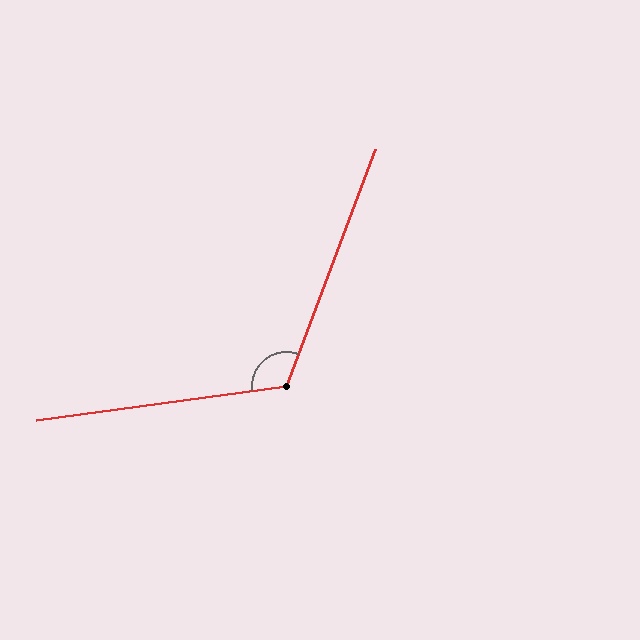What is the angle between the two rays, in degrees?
Approximately 118 degrees.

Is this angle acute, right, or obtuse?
It is obtuse.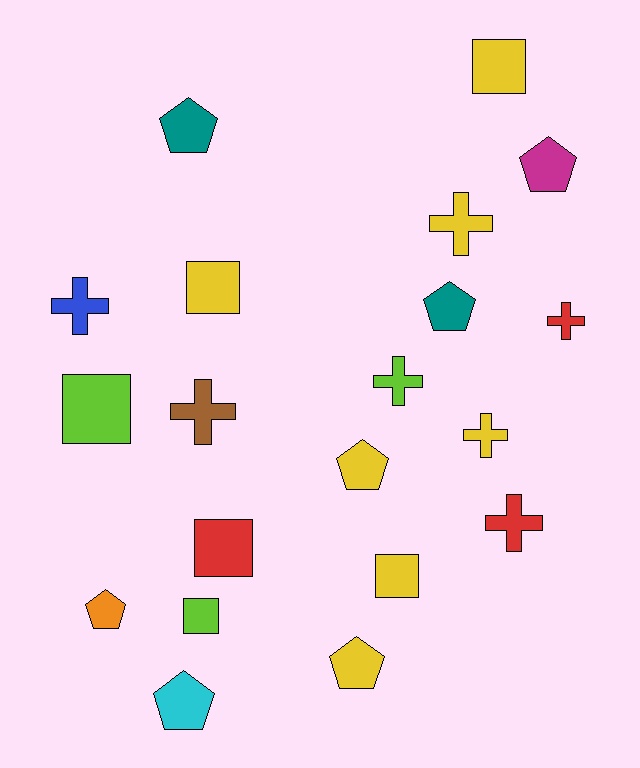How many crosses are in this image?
There are 7 crosses.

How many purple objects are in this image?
There are no purple objects.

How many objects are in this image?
There are 20 objects.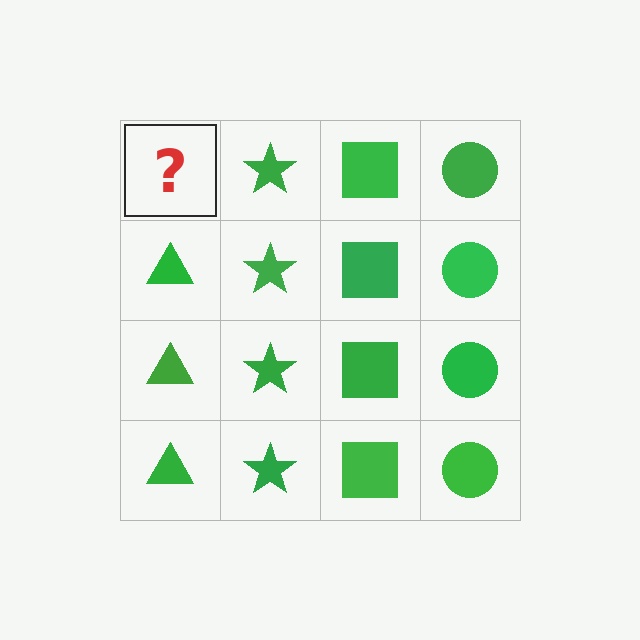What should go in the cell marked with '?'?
The missing cell should contain a green triangle.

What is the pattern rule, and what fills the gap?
The rule is that each column has a consistent shape. The gap should be filled with a green triangle.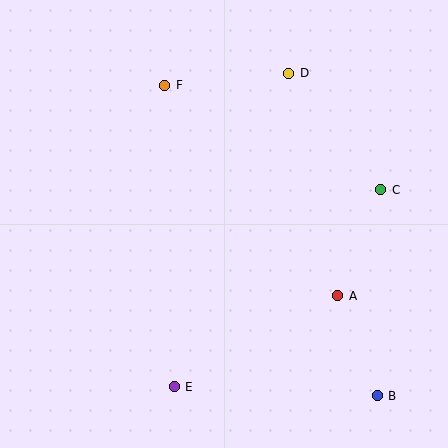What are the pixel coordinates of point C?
Point C is at (381, 190).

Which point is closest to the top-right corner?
Point D is closest to the top-right corner.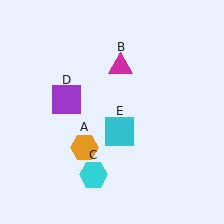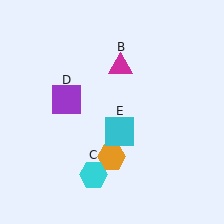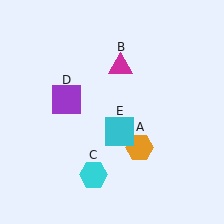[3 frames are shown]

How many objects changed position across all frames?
1 object changed position: orange hexagon (object A).